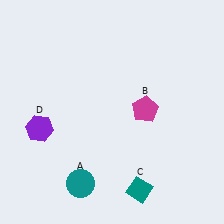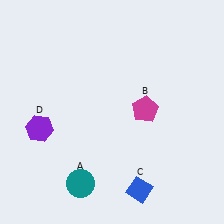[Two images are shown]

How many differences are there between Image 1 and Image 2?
There is 1 difference between the two images.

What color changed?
The diamond (C) changed from teal in Image 1 to blue in Image 2.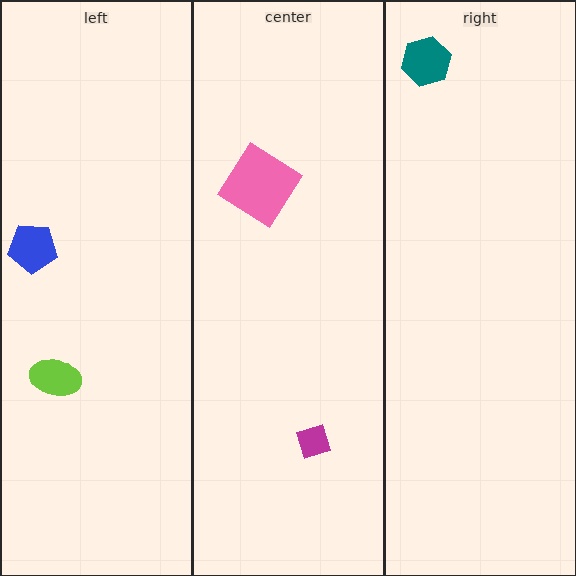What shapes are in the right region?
The teal hexagon.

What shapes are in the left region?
The blue pentagon, the lime ellipse.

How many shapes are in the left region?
2.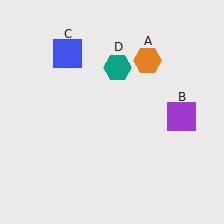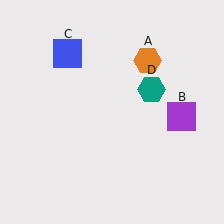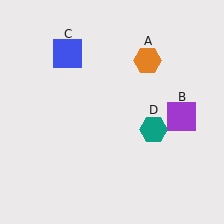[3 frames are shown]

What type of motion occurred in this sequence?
The teal hexagon (object D) rotated clockwise around the center of the scene.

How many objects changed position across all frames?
1 object changed position: teal hexagon (object D).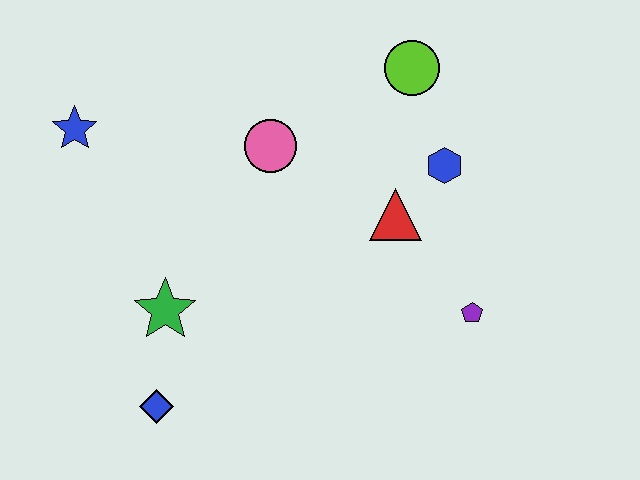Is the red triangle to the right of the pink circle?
Yes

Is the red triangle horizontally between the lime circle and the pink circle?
Yes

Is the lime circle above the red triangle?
Yes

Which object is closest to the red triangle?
The blue hexagon is closest to the red triangle.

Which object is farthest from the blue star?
The purple pentagon is farthest from the blue star.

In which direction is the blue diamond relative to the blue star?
The blue diamond is below the blue star.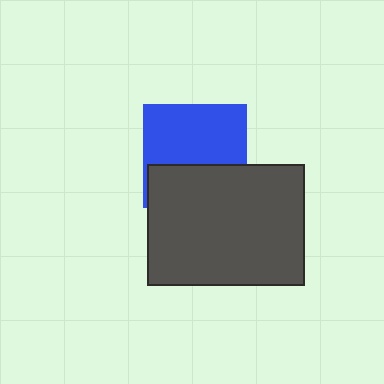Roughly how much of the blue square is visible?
About half of it is visible (roughly 59%).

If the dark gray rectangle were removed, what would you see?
You would see the complete blue square.